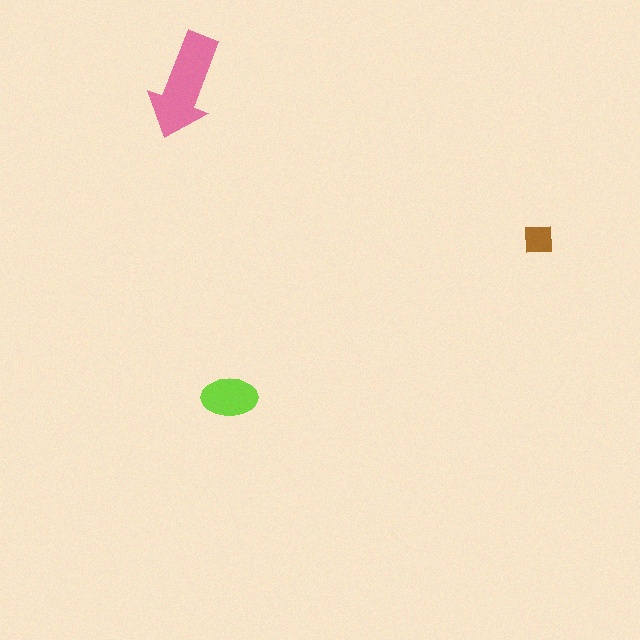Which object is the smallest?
The brown square.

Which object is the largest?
The pink arrow.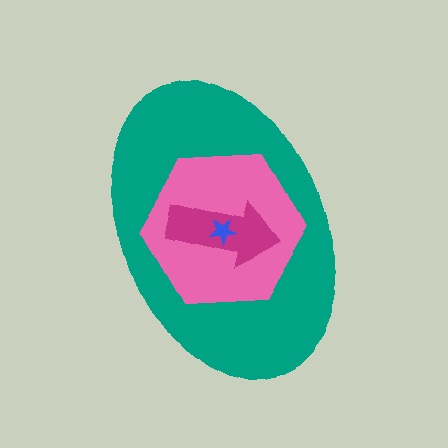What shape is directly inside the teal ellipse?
The pink hexagon.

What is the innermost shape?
The blue star.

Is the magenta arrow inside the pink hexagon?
Yes.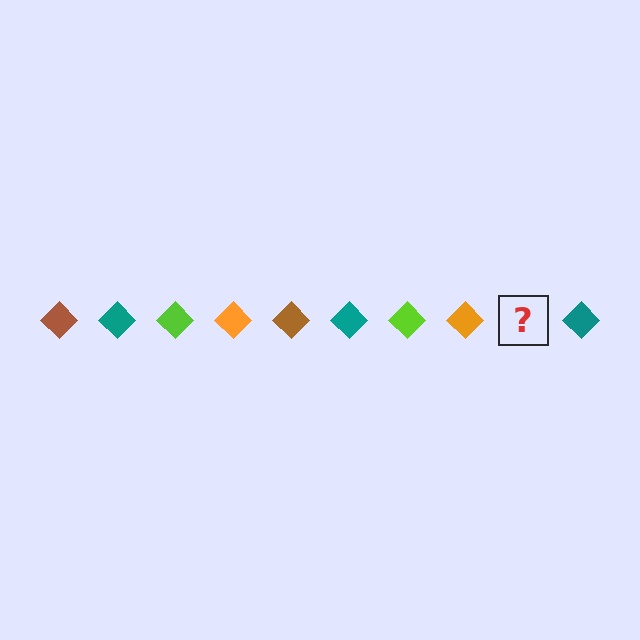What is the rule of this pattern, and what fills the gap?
The rule is that the pattern cycles through brown, teal, lime, orange diamonds. The gap should be filled with a brown diamond.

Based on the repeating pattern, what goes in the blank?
The blank should be a brown diamond.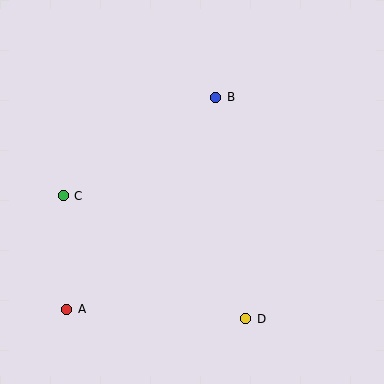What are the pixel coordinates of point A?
Point A is at (67, 309).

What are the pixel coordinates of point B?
Point B is at (216, 97).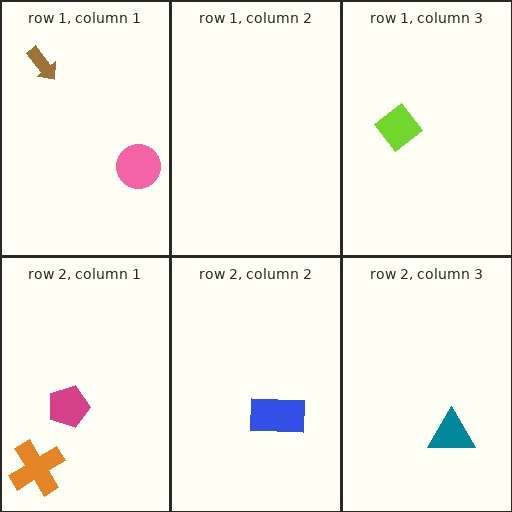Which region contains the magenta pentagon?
The row 2, column 1 region.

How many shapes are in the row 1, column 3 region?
1.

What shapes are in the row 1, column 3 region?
The lime diamond.